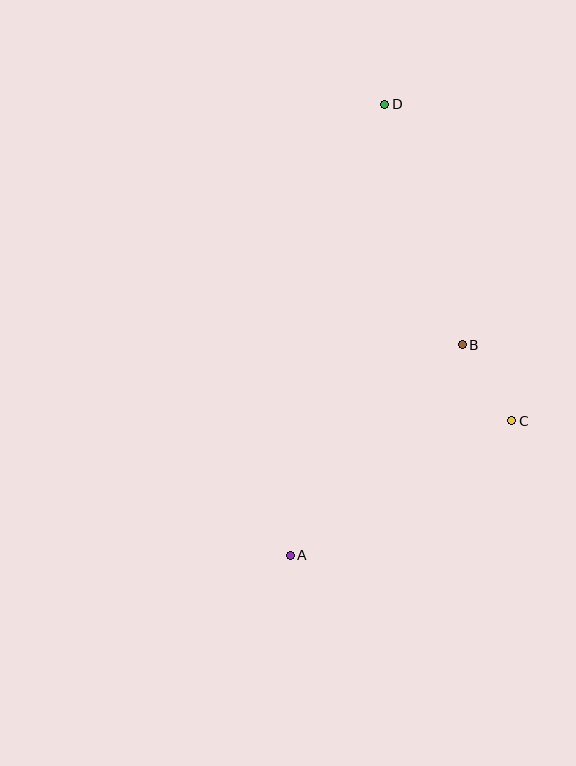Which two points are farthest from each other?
Points A and D are farthest from each other.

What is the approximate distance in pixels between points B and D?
The distance between B and D is approximately 252 pixels.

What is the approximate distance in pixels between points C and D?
The distance between C and D is approximately 341 pixels.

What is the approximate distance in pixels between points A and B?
The distance between A and B is approximately 272 pixels.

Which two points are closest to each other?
Points B and C are closest to each other.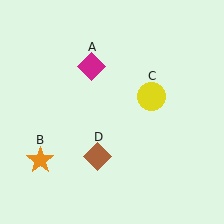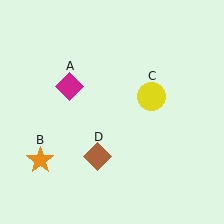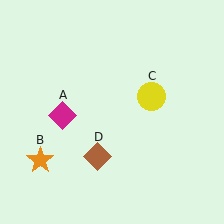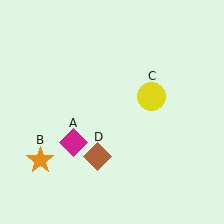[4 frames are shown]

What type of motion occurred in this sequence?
The magenta diamond (object A) rotated counterclockwise around the center of the scene.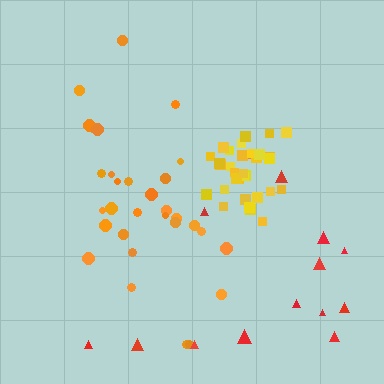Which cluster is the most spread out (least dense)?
Red.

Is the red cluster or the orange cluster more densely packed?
Orange.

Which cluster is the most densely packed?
Yellow.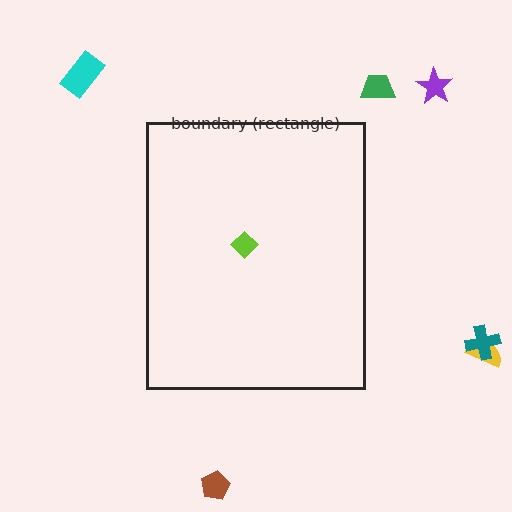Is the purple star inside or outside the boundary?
Outside.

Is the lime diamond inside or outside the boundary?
Inside.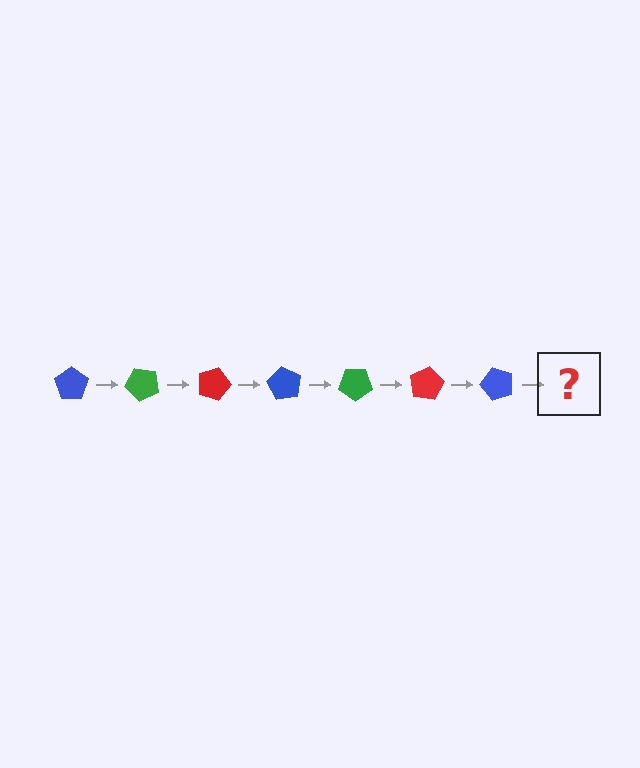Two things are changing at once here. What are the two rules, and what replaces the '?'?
The two rules are that it rotates 45 degrees each step and the color cycles through blue, green, and red. The '?' should be a green pentagon, rotated 315 degrees from the start.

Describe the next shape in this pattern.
It should be a green pentagon, rotated 315 degrees from the start.